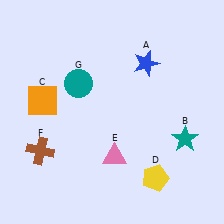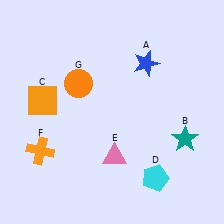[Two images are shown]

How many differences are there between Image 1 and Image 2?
There are 3 differences between the two images.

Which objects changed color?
D changed from yellow to cyan. F changed from brown to orange. G changed from teal to orange.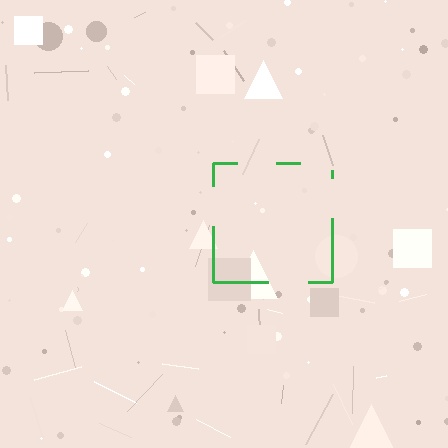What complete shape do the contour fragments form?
The contour fragments form a square.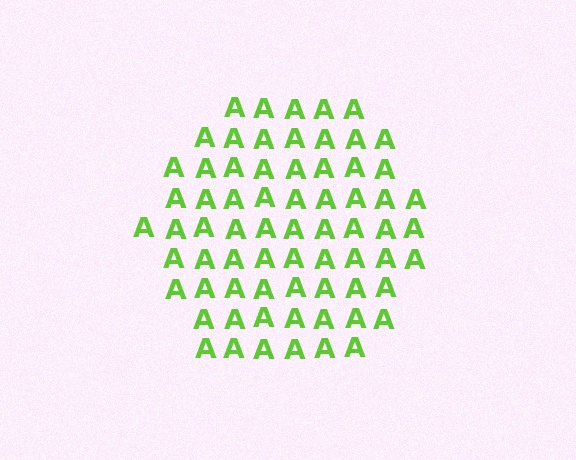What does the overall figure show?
The overall figure shows a hexagon.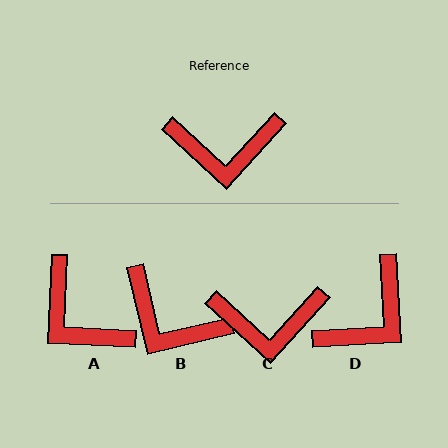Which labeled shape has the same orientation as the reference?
C.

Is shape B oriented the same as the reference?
No, it is off by about 34 degrees.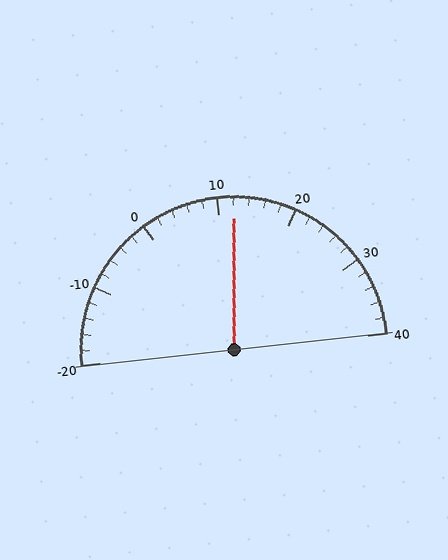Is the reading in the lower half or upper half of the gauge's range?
The reading is in the upper half of the range (-20 to 40).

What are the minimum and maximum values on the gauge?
The gauge ranges from -20 to 40.